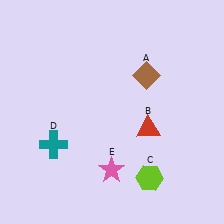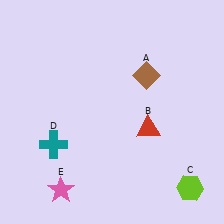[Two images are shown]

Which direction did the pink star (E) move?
The pink star (E) moved left.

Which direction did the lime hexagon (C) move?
The lime hexagon (C) moved right.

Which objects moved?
The objects that moved are: the lime hexagon (C), the pink star (E).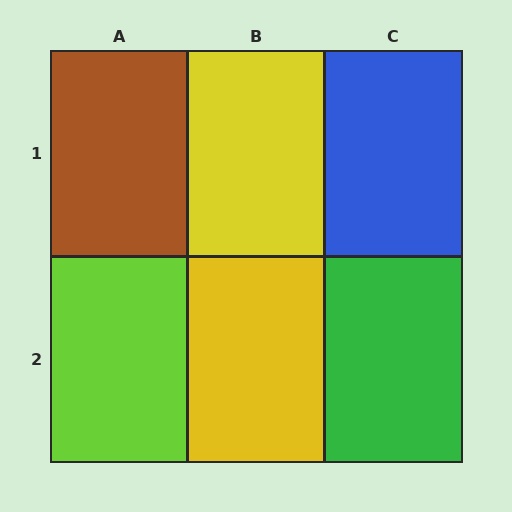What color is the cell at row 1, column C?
Blue.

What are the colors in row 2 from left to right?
Lime, yellow, green.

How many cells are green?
1 cell is green.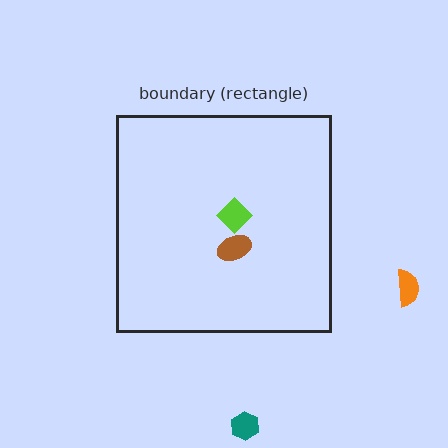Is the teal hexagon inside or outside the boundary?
Outside.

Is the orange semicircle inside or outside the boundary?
Outside.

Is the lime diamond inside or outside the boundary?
Inside.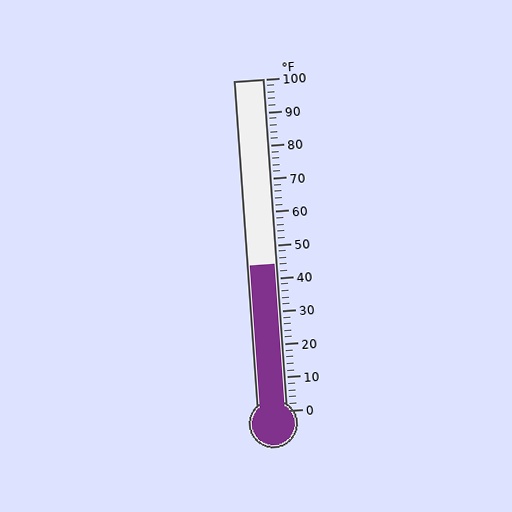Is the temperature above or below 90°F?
The temperature is below 90°F.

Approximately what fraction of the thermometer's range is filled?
The thermometer is filled to approximately 45% of its range.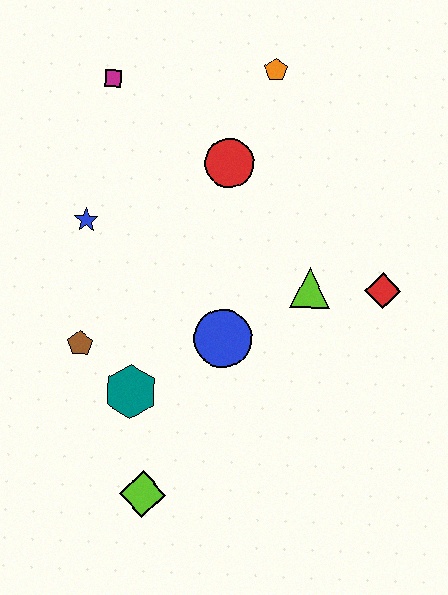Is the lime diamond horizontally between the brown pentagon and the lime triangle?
Yes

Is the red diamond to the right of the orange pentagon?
Yes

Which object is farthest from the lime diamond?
The orange pentagon is farthest from the lime diamond.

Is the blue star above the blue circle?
Yes